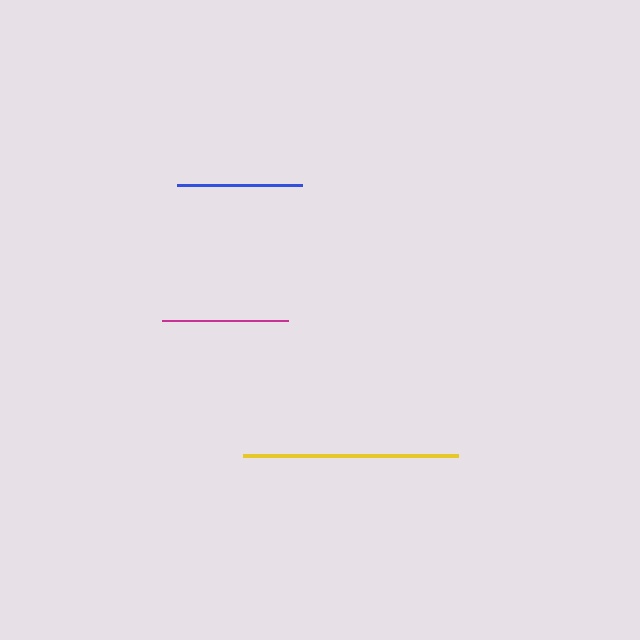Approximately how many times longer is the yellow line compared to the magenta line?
The yellow line is approximately 1.7 times the length of the magenta line.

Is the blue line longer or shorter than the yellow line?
The yellow line is longer than the blue line.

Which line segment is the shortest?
The blue line is the shortest at approximately 126 pixels.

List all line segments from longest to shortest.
From longest to shortest: yellow, magenta, blue.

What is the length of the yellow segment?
The yellow segment is approximately 215 pixels long.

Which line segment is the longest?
The yellow line is the longest at approximately 215 pixels.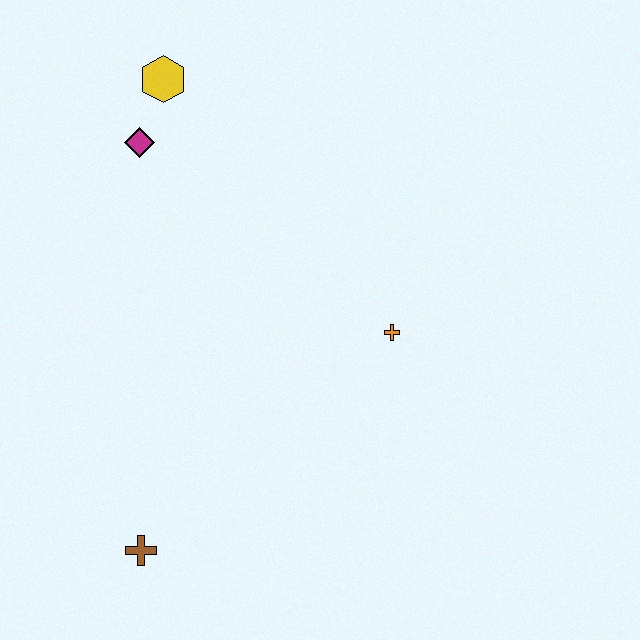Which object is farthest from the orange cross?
The yellow hexagon is farthest from the orange cross.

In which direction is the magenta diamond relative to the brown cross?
The magenta diamond is above the brown cross.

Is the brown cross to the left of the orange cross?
Yes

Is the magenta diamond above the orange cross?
Yes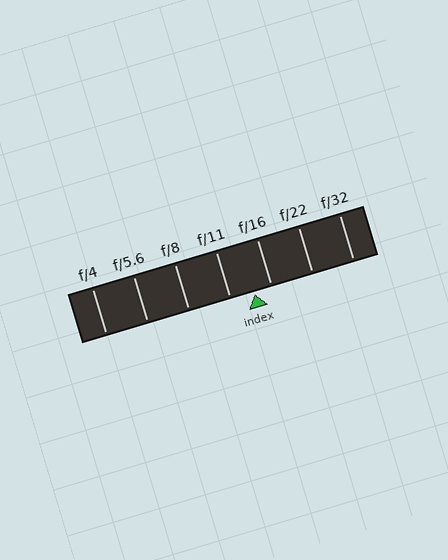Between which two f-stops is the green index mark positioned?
The index mark is between f/11 and f/16.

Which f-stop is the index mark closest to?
The index mark is closest to f/16.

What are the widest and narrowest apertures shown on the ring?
The widest aperture shown is f/4 and the narrowest is f/32.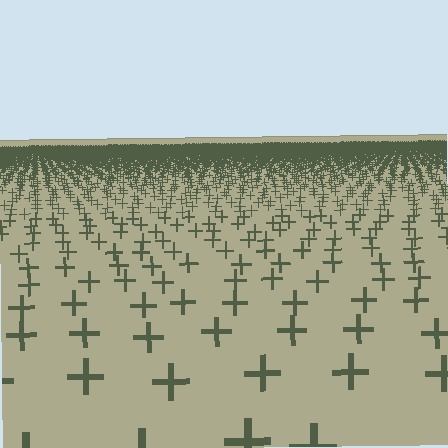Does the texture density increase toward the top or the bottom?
Density increases toward the top.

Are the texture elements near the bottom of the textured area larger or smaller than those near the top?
Larger. Near the bottom, elements are closer to the viewer and appear at a bigger on-screen size.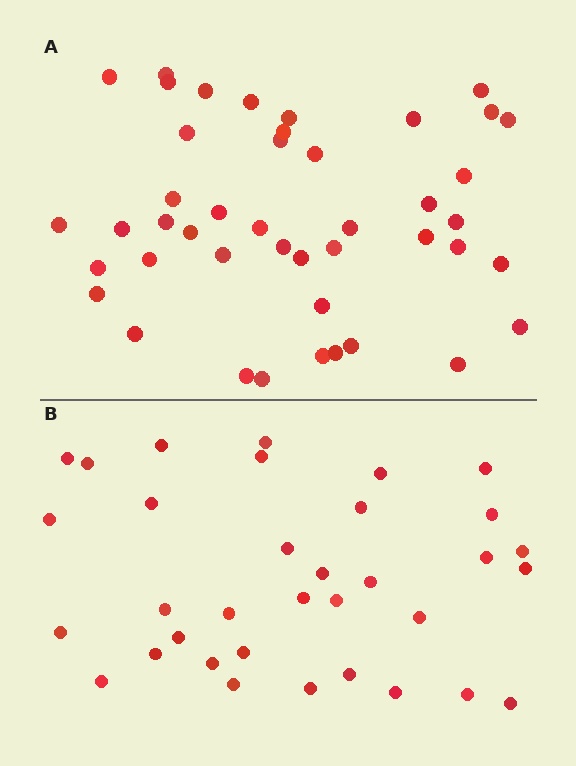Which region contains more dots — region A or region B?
Region A (the top region) has more dots.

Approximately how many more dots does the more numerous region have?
Region A has roughly 10 or so more dots than region B.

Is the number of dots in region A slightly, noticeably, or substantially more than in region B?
Region A has noticeably more, but not dramatically so. The ratio is roughly 1.3 to 1.